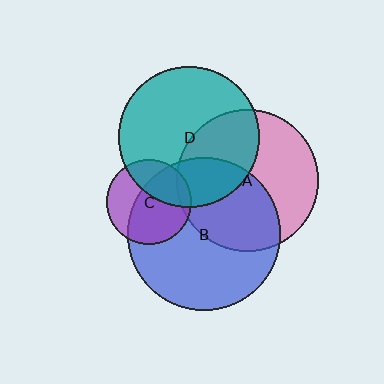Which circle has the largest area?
Circle B (blue).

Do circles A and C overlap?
Yes.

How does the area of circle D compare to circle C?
Approximately 2.7 times.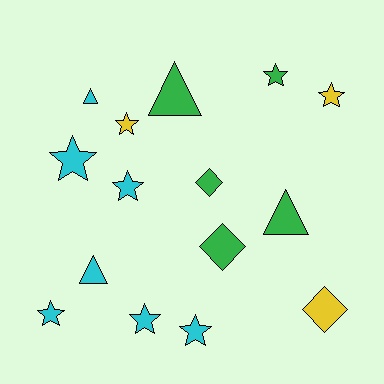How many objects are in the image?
There are 15 objects.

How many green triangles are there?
There are 2 green triangles.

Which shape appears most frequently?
Star, with 8 objects.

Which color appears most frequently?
Cyan, with 7 objects.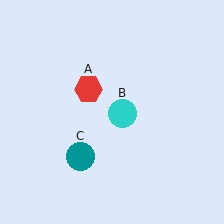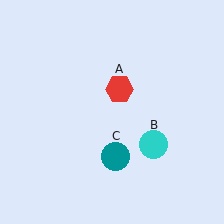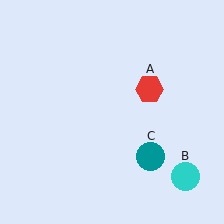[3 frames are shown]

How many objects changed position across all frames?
3 objects changed position: red hexagon (object A), cyan circle (object B), teal circle (object C).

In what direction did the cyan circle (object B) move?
The cyan circle (object B) moved down and to the right.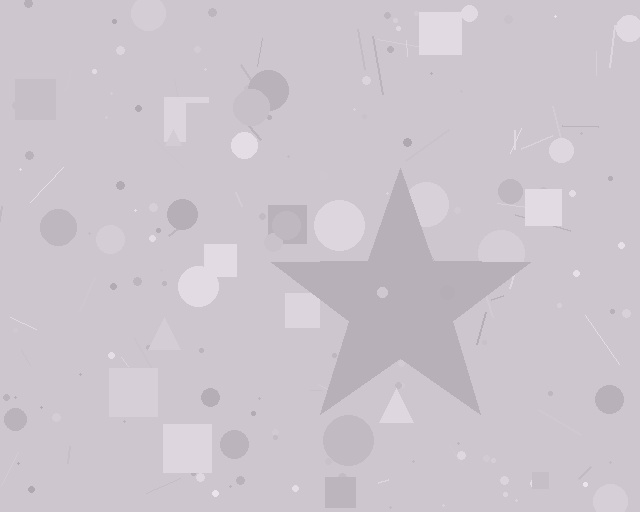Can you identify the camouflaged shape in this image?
The camouflaged shape is a star.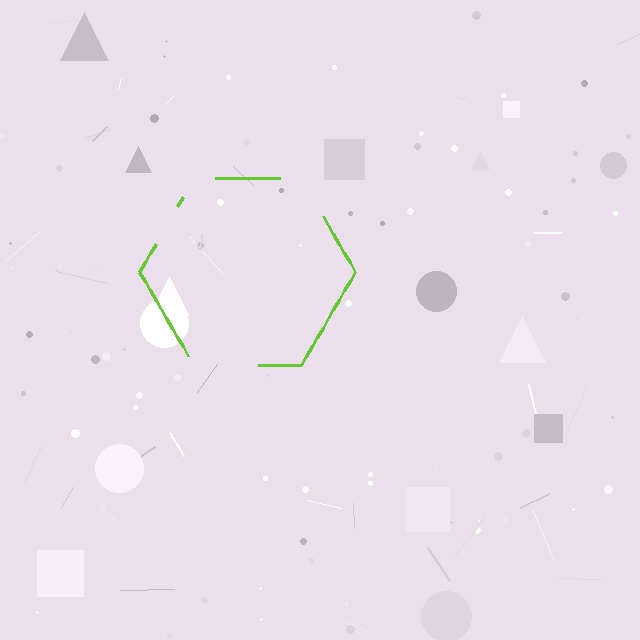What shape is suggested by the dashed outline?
The dashed outline suggests a hexagon.